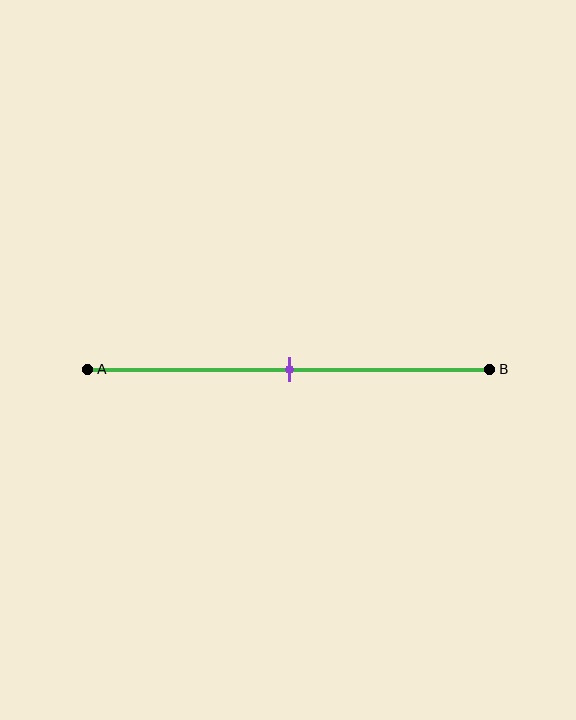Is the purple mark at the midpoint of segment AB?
Yes, the mark is approximately at the midpoint.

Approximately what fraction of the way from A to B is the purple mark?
The purple mark is approximately 50% of the way from A to B.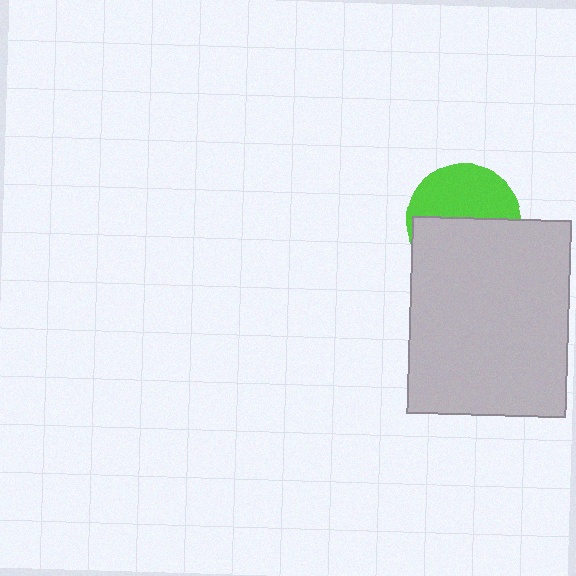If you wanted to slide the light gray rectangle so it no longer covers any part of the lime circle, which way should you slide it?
Slide it down — that is the most direct way to separate the two shapes.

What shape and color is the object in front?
The object in front is a light gray rectangle.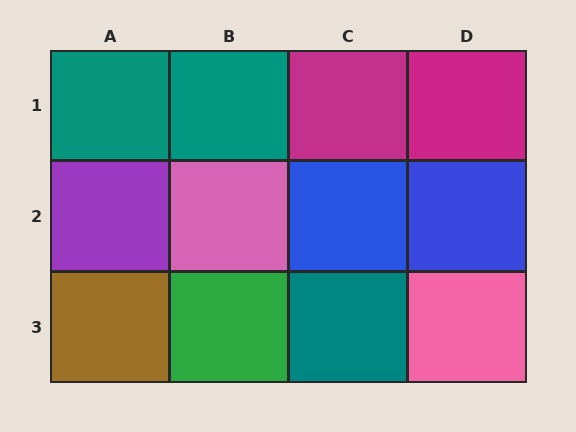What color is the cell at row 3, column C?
Teal.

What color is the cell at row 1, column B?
Teal.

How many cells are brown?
1 cell is brown.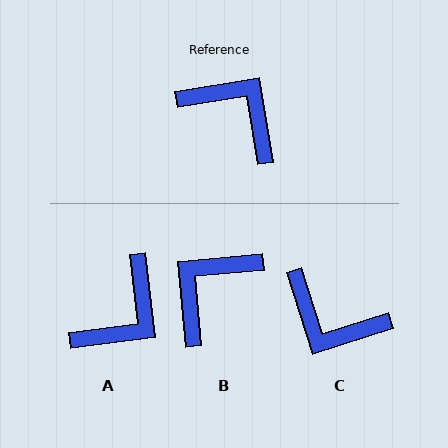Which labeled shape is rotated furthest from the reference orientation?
C, about 171 degrees away.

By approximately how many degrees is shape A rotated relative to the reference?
Approximately 92 degrees clockwise.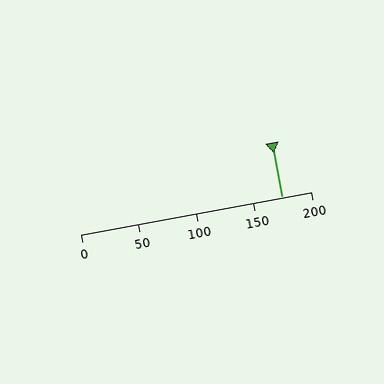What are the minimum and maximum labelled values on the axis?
The axis runs from 0 to 200.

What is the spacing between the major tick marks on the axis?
The major ticks are spaced 50 apart.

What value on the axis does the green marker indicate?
The marker indicates approximately 175.